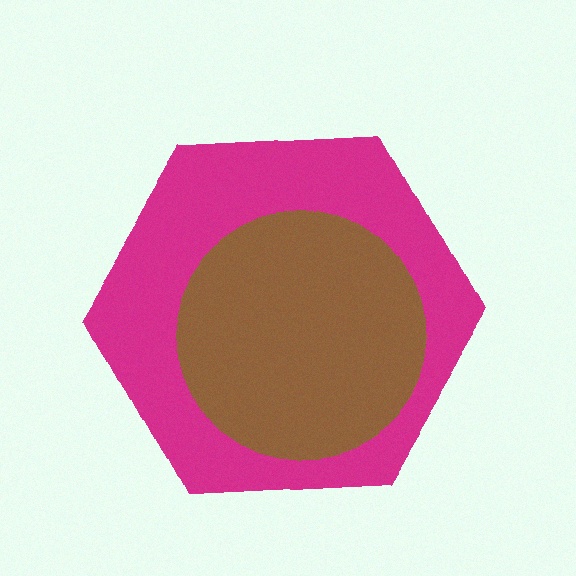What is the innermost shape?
The brown circle.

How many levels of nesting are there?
2.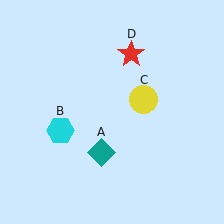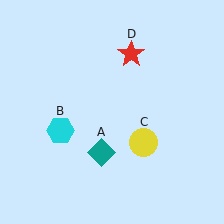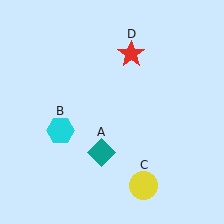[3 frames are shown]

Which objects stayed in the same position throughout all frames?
Teal diamond (object A) and cyan hexagon (object B) and red star (object D) remained stationary.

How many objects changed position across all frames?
1 object changed position: yellow circle (object C).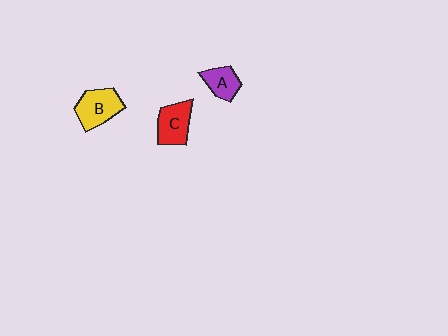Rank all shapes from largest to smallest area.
From largest to smallest: B (yellow), C (red), A (purple).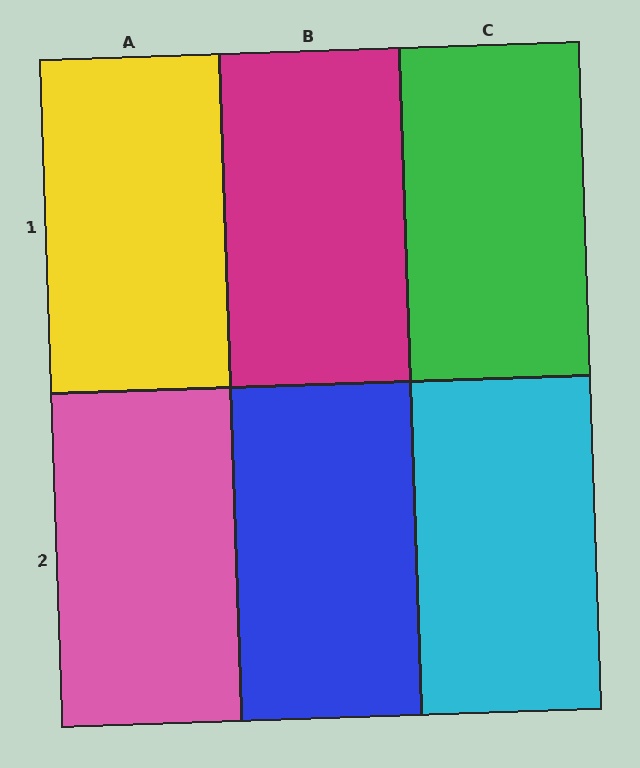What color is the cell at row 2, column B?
Blue.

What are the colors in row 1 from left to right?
Yellow, magenta, green.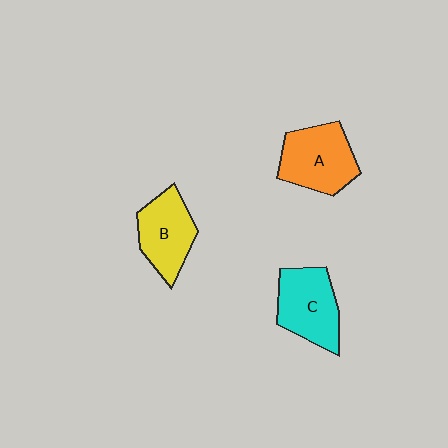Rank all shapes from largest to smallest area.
From largest to smallest: A (orange), C (cyan), B (yellow).